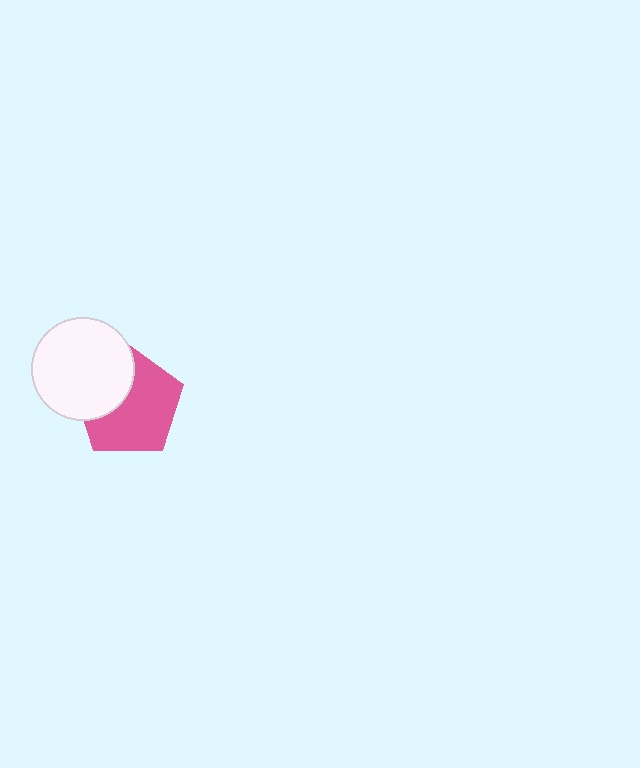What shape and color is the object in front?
The object in front is a white circle.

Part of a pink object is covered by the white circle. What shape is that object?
It is a pentagon.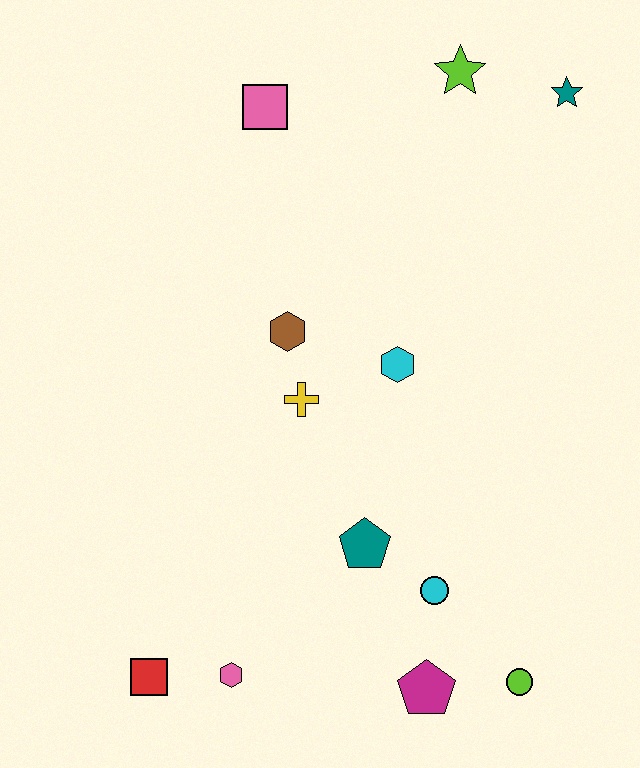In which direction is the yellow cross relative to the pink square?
The yellow cross is below the pink square.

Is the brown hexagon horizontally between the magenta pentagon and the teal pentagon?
No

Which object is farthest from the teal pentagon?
The teal star is farthest from the teal pentagon.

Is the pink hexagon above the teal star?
No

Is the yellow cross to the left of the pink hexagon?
No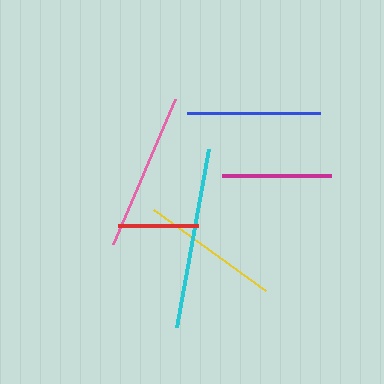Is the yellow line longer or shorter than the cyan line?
The cyan line is longer than the yellow line.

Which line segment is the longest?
The cyan line is the longest at approximately 181 pixels.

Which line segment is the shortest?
The red line is the shortest at approximately 80 pixels.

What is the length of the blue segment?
The blue segment is approximately 133 pixels long.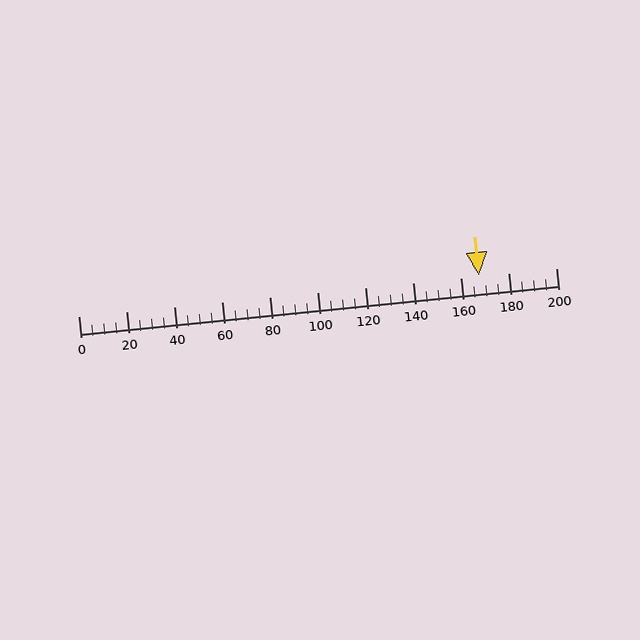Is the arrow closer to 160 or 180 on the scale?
The arrow is closer to 160.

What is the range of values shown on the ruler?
The ruler shows values from 0 to 200.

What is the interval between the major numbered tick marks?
The major tick marks are spaced 20 units apart.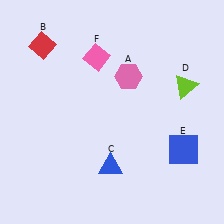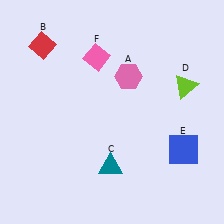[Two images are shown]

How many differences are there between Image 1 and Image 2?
There is 1 difference between the two images.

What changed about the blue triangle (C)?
In Image 1, C is blue. In Image 2, it changed to teal.